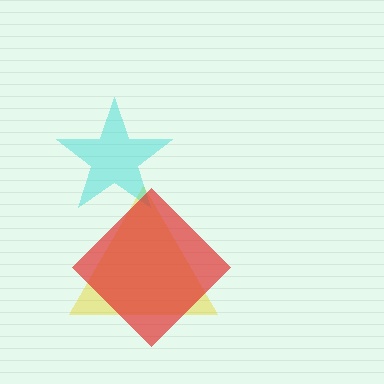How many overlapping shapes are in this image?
There are 3 overlapping shapes in the image.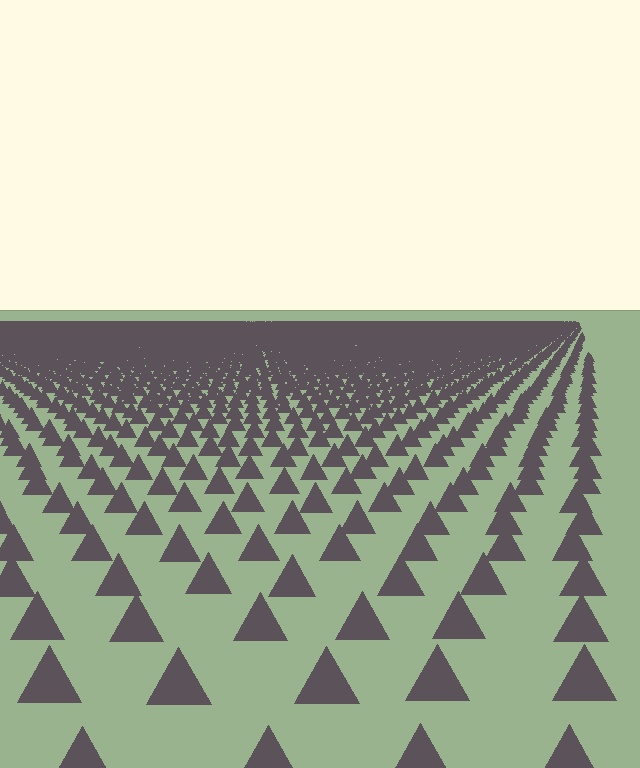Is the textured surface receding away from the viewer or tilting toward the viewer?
The surface is receding away from the viewer. Texture elements get smaller and denser toward the top.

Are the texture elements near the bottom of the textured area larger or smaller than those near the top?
Larger. Near the bottom, elements are closer to the viewer and appear at a bigger on-screen size.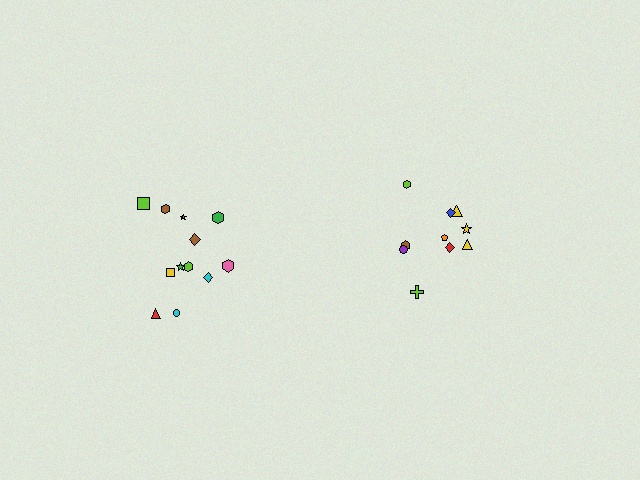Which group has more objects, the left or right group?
The left group.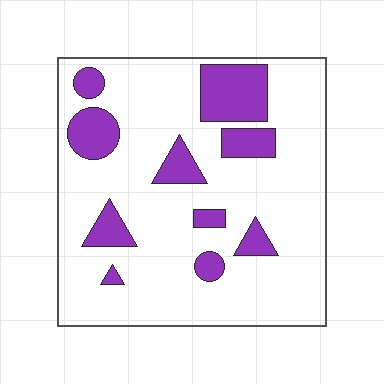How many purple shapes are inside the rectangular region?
10.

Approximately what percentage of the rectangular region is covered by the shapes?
Approximately 20%.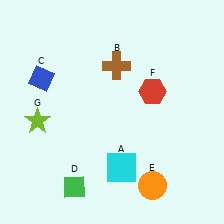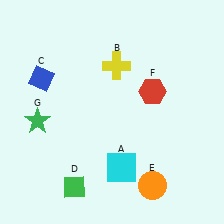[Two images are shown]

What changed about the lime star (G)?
In Image 1, G is lime. In Image 2, it changed to green.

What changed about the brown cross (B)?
In Image 1, B is brown. In Image 2, it changed to yellow.